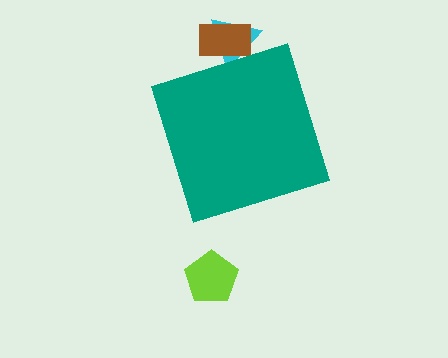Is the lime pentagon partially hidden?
No, the lime pentagon is fully visible.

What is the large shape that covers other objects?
A teal diamond.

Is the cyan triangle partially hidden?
Yes, the cyan triangle is partially hidden behind the teal diamond.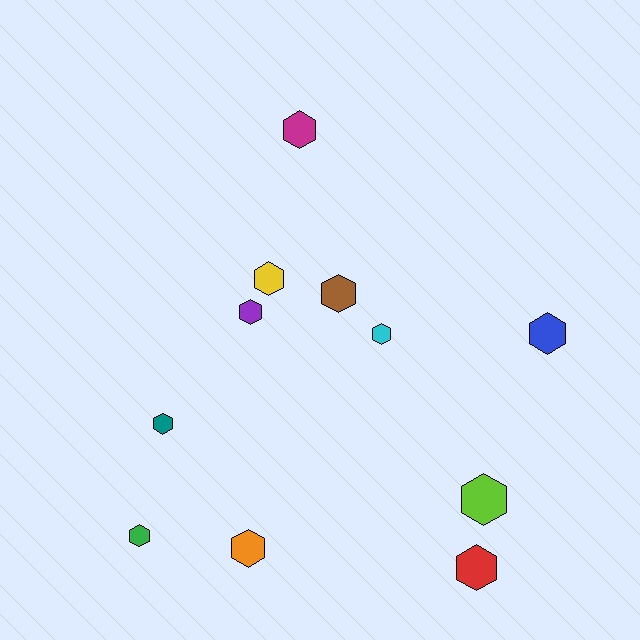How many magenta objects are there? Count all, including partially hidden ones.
There is 1 magenta object.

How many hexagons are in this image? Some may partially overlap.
There are 11 hexagons.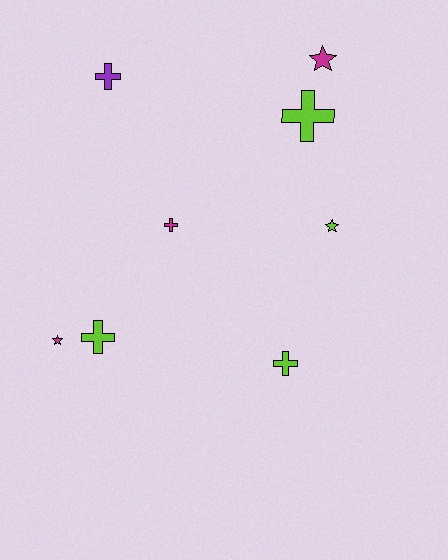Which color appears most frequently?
Lime, with 4 objects.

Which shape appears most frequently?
Cross, with 5 objects.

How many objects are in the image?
There are 8 objects.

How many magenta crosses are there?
There is 1 magenta cross.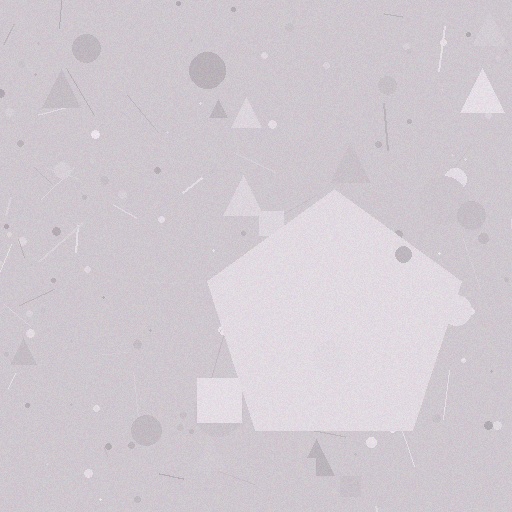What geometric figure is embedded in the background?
A pentagon is embedded in the background.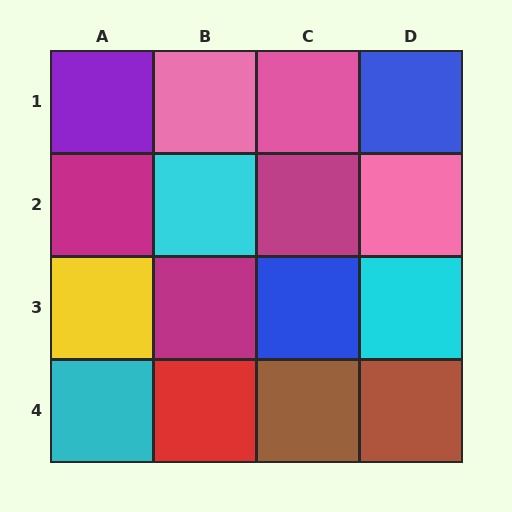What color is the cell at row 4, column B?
Red.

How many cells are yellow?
1 cell is yellow.